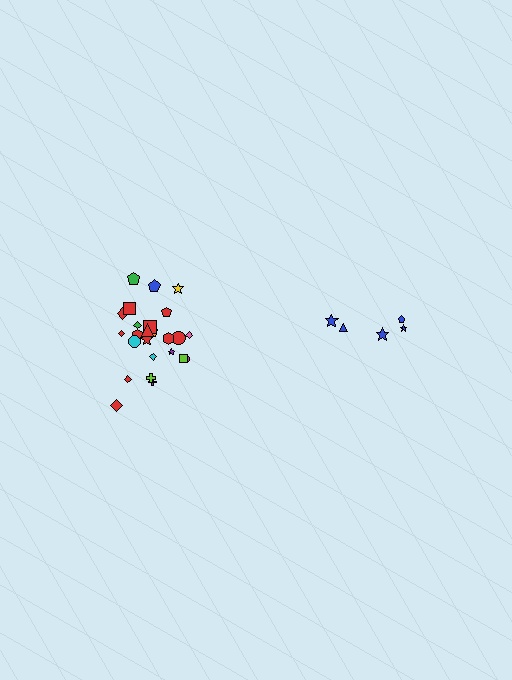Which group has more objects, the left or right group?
The left group.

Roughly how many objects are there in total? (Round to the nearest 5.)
Roughly 30 objects in total.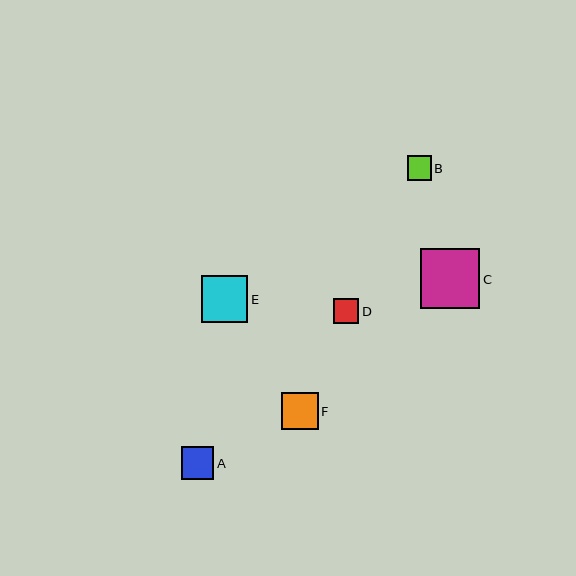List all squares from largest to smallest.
From largest to smallest: C, E, F, A, D, B.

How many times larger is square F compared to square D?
Square F is approximately 1.5 times the size of square D.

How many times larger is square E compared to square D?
Square E is approximately 1.8 times the size of square D.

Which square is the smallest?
Square B is the smallest with a size of approximately 24 pixels.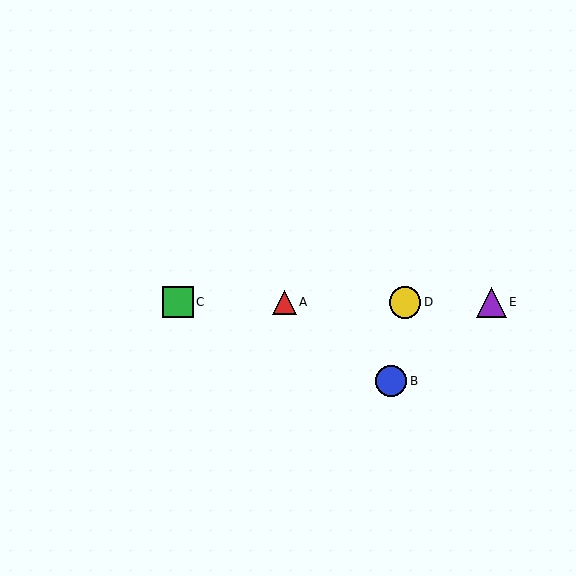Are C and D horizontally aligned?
Yes, both are at y≈302.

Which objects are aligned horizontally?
Objects A, C, D, E are aligned horizontally.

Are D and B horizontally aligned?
No, D is at y≈302 and B is at y≈381.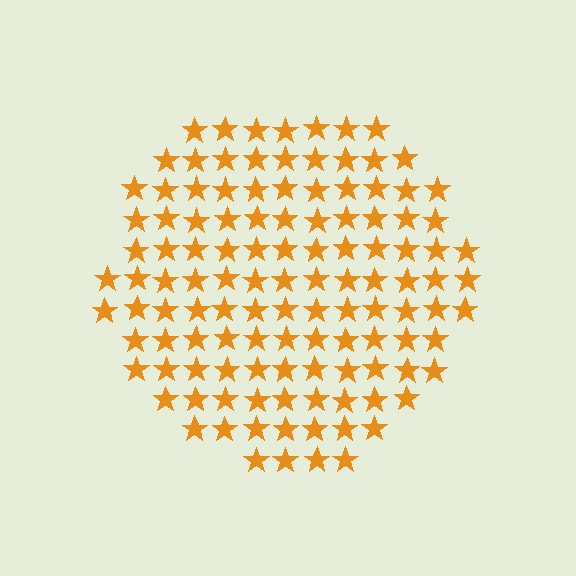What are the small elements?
The small elements are stars.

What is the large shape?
The large shape is a circle.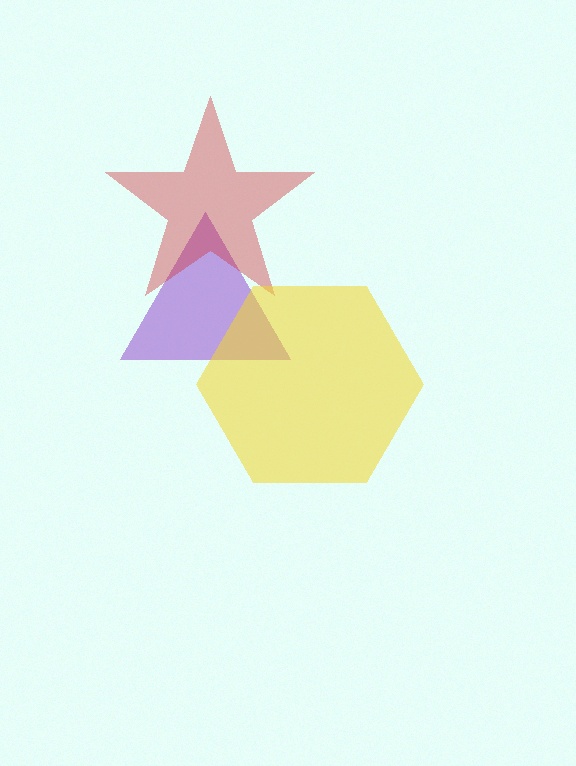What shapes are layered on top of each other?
The layered shapes are: a purple triangle, a red star, a yellow hexagon.